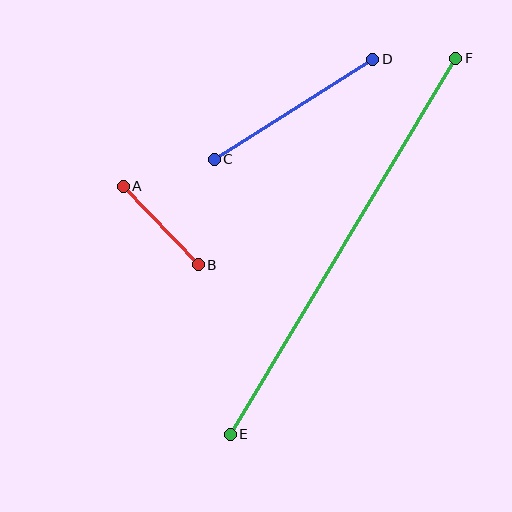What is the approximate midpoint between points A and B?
The midpoint is at approximately (161, 226) pixels.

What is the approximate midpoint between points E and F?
The midpoint is at approximately (343, 246) pixels.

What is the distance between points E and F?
The distance is approximately 439 pixels.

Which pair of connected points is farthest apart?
Points E and F are farthest apart.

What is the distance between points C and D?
The distance is approximately 187 pixels.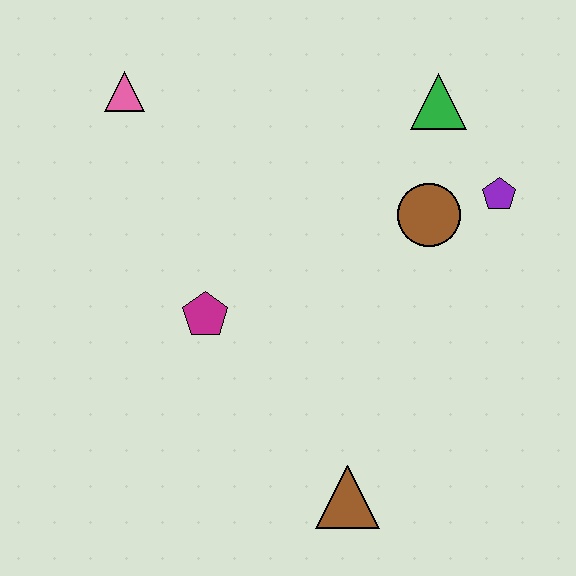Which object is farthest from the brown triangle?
The pink triangle is farthest from the brown triangle.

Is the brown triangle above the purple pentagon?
No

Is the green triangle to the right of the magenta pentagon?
Yes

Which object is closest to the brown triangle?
The magenta pentagon is closest to the brown triangle.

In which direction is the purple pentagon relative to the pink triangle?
The purple pentagon is to the right of the pink triangle.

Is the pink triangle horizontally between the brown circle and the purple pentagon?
No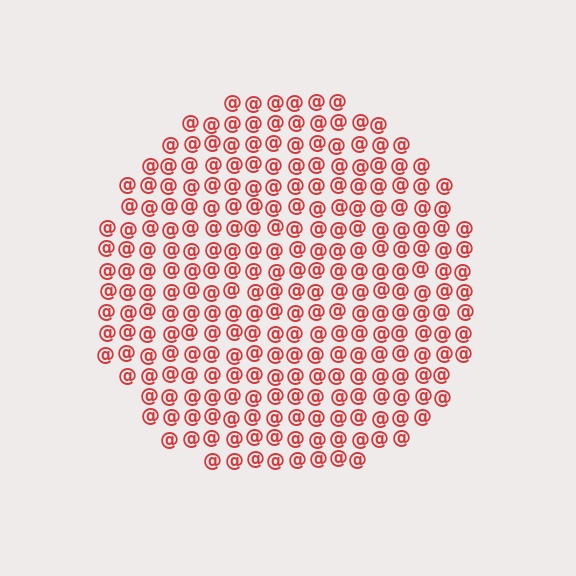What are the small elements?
The small elements are at signs.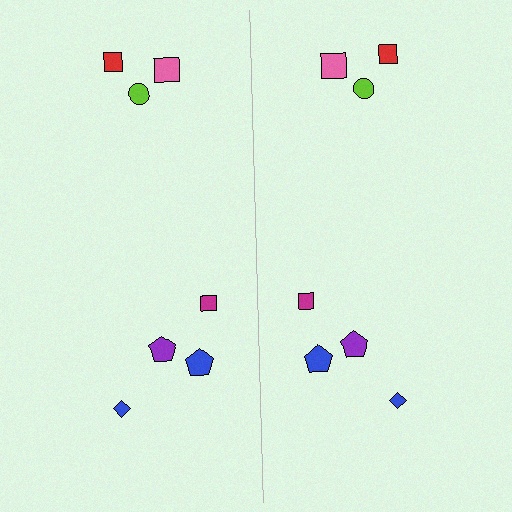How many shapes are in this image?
There are 14 shapes in this image.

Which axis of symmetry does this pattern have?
The pattern has a vertical axis of symmetry running through the center of the image.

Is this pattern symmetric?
Yes, this pattern has bilateral (reflection) symmetry.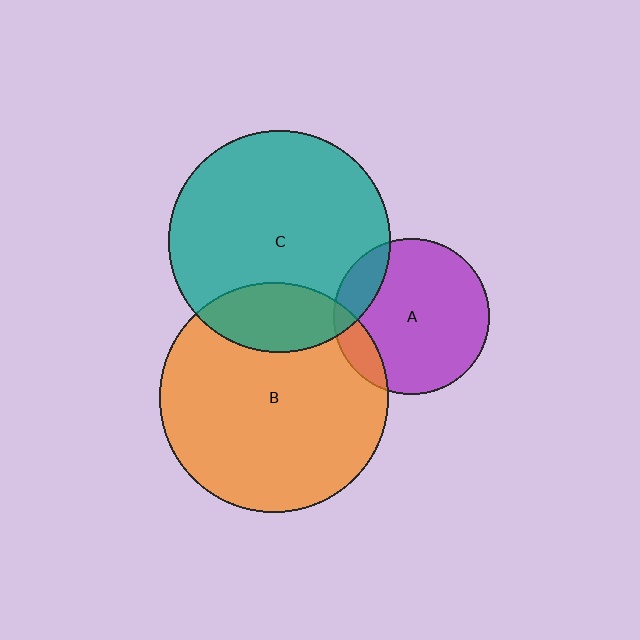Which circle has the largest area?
Circle B (orange).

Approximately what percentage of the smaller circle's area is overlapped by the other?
Approximately 15%.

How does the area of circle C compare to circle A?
Approximately 2.0 times.